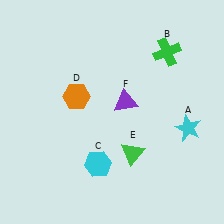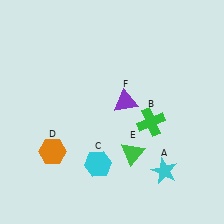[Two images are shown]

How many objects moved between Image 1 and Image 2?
3 objects moved between the two images.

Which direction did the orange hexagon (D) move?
The orange hexagon (D) moved down.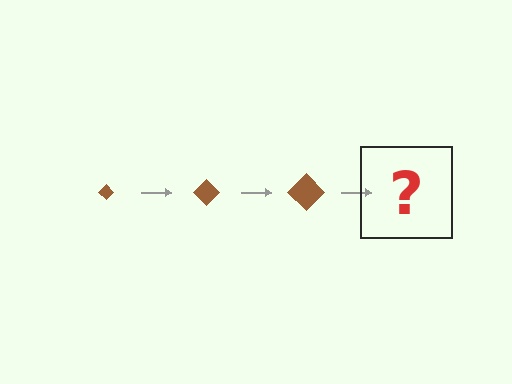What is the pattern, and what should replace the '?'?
The pattern is that the diamond gets progressively larger each step. The '?' should be a brown diamond, larger than the previous one.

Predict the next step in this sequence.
The next step is a brown diamond, larger than the previous one.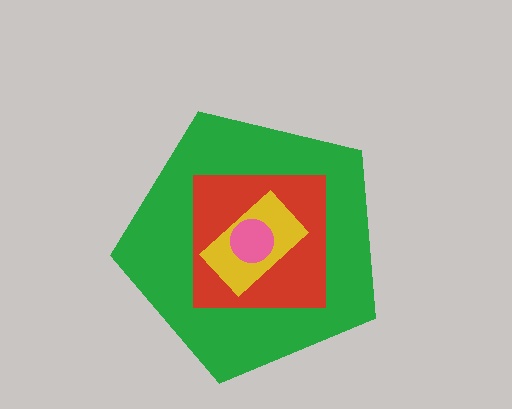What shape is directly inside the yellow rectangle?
The pink circle.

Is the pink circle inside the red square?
Yes.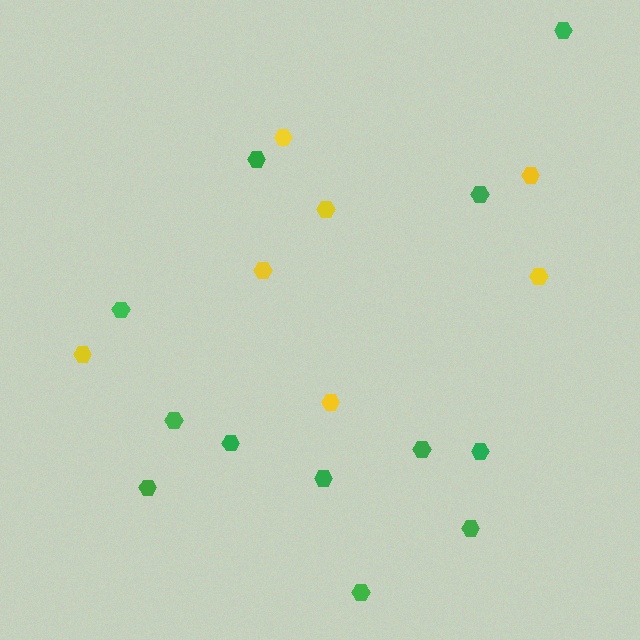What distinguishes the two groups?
There are 2 groups: one group of yellow hexagons (7) and one group of green hexagons (12).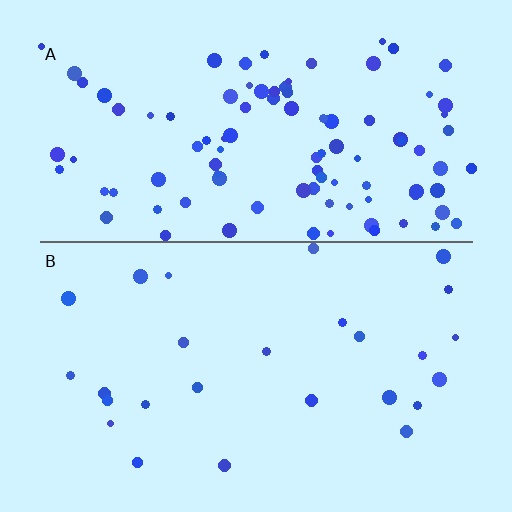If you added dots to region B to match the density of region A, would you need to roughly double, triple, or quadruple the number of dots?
Approximately quadruple.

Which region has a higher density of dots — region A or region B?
A (the top).